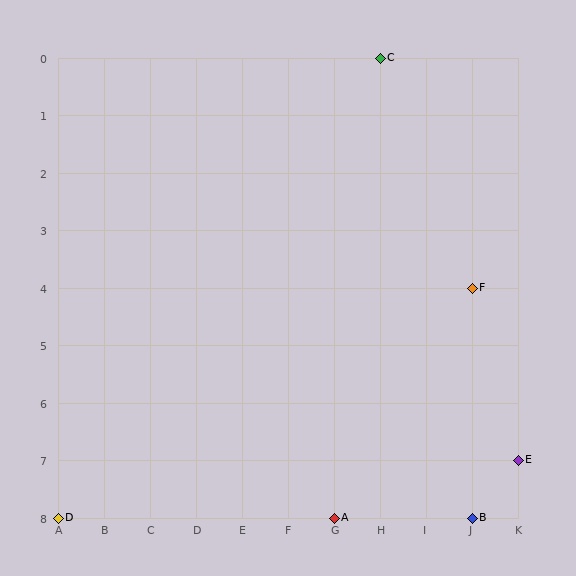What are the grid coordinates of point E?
Point E is at grid coordinates (K, 7).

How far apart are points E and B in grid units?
Points E and B are 1 column and 1 row apart (about 1.4 grid units diagonally).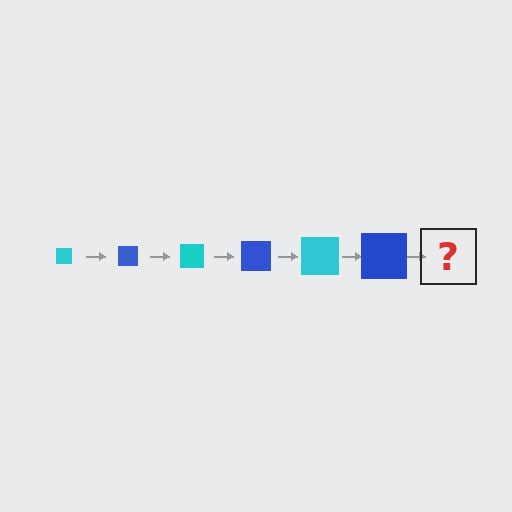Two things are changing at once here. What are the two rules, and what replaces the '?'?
The two rules are that the square grows larger each step and the color cycles through cyan and blue. The '?' should be a cyan square, larger than the previous one.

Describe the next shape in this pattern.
It should be a cyan square, larger than the previous one.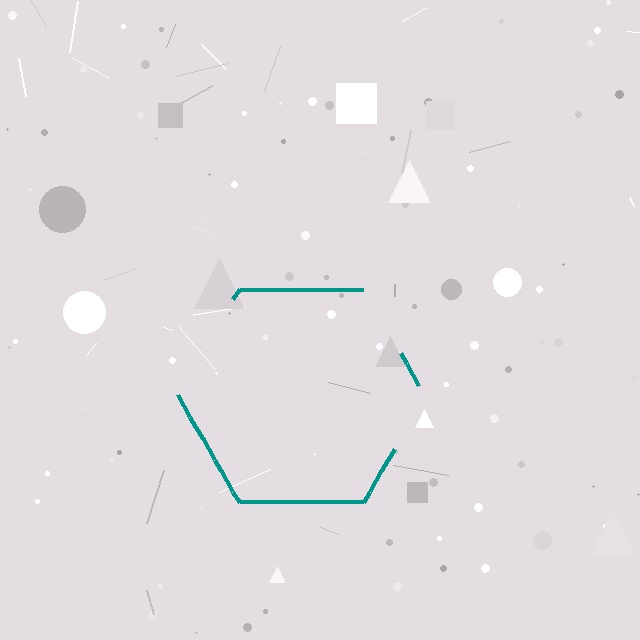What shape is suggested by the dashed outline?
The dashed outline suggests a hexagon.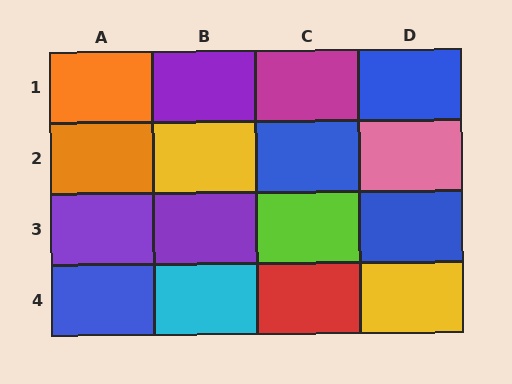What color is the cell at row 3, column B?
Purple.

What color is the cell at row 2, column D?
Pink.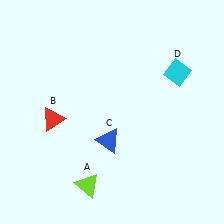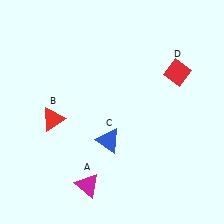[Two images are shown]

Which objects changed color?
A changed from lime to magenta. D changed from cyan to red.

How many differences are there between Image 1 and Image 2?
There are 2 differences between the two images.